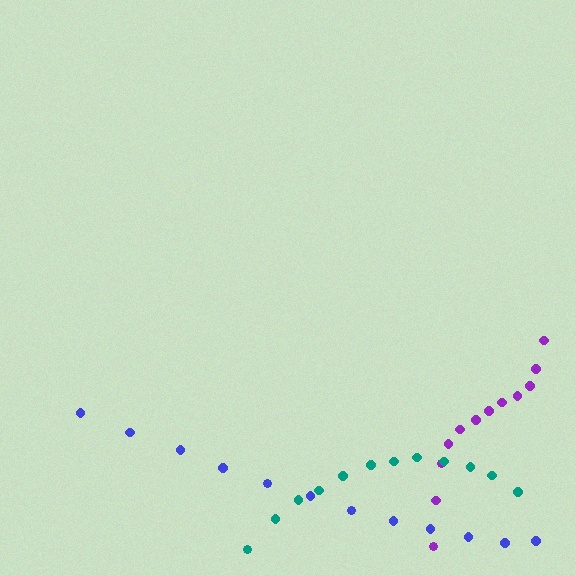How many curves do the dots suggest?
There are 3 distinct paths.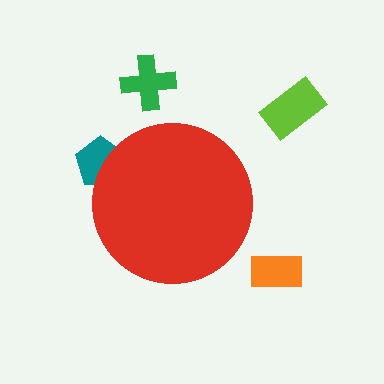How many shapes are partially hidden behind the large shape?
1 shape is partially hidden.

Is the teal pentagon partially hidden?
Yes, the teal pentagon is partially hidden behind the red circle.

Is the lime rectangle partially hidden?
No, the lime rectangle is fully visible.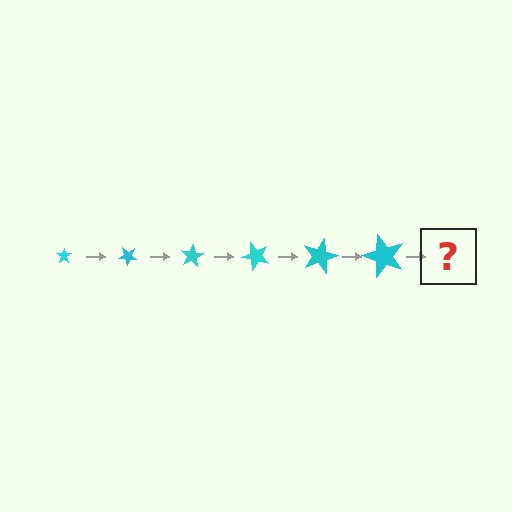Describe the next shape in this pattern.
It should be a star, larger than the previous one and rotated 240 degrees from the start.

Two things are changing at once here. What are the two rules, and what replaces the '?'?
The two rules are that the star grows larger each step and it rotates 40 degrees each step. The '?' should be a star, larger than the previous one and rotated 240 degrees from the start.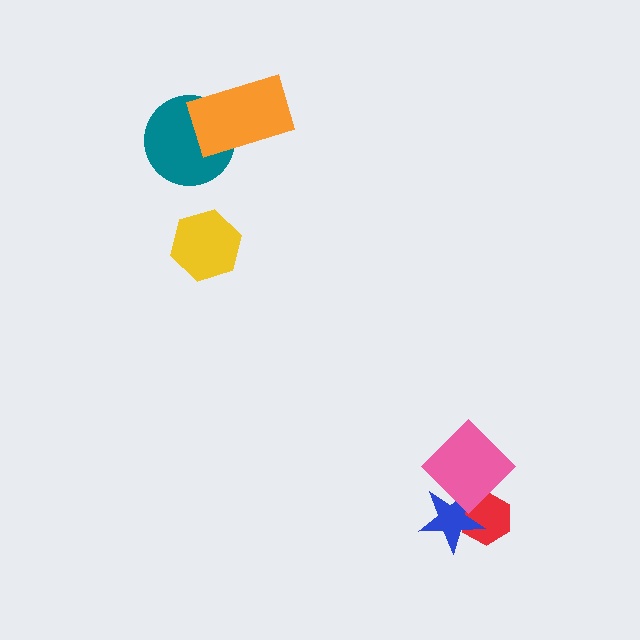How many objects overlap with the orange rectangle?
1 object overlaps with the orange rectangle.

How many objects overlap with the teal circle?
1 object overlaps with the teal circle.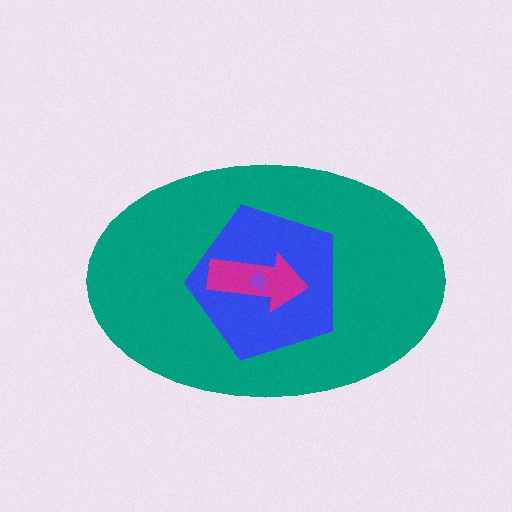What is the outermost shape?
The teal ellipse.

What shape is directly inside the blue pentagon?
The magenta arrow.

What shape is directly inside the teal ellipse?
The blue pentagon.